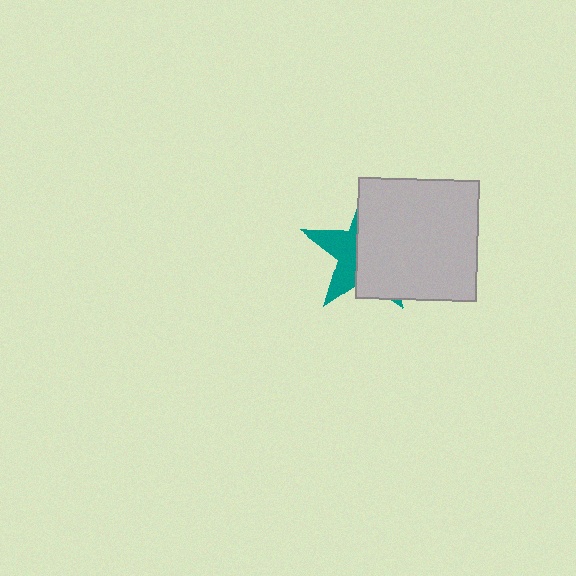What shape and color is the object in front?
The object in front is a light gray square.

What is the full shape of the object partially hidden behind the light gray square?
The partially hidden object is a teal star.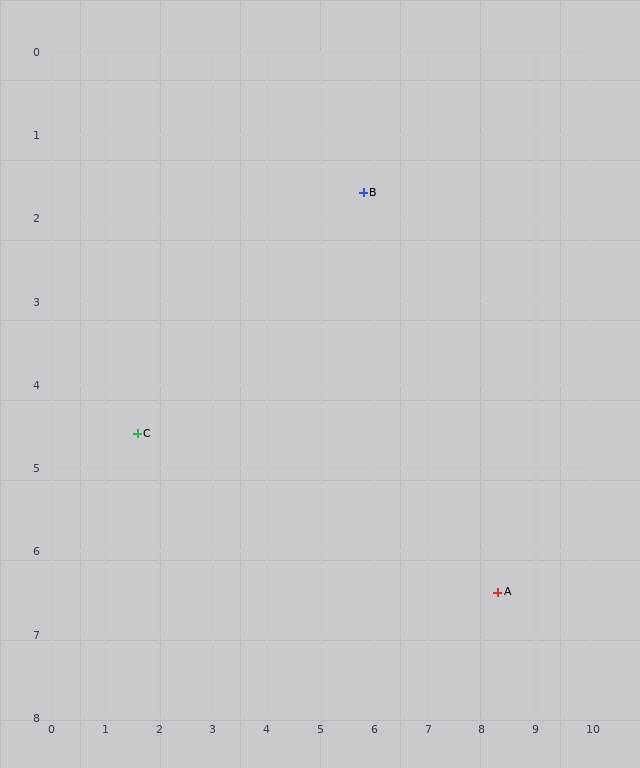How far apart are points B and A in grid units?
Points B and A are about 5.4 grid units apart.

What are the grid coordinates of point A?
Point A is at approximately (8.3, 6.5).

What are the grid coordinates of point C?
Point C is at approximately (1.6, 4.6).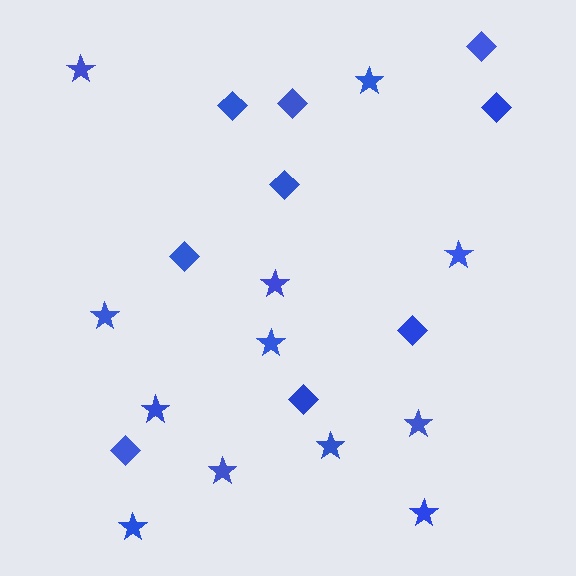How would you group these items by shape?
There are 2 groups: one group of stars (12) and one group of diamonds (9).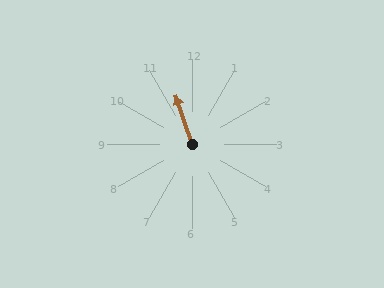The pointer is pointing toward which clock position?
Roughly 11 o'clock.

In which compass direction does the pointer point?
North.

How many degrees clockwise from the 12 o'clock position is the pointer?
Approximately 342 degrees.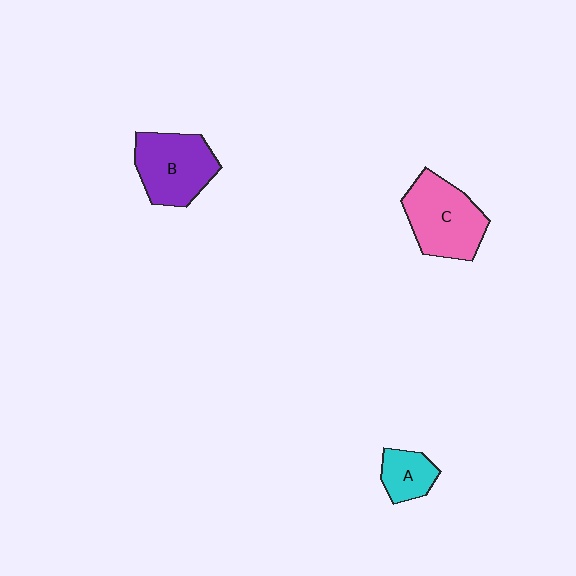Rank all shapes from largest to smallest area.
From largest to smallest: C (pink), B (purple), A (cyan).